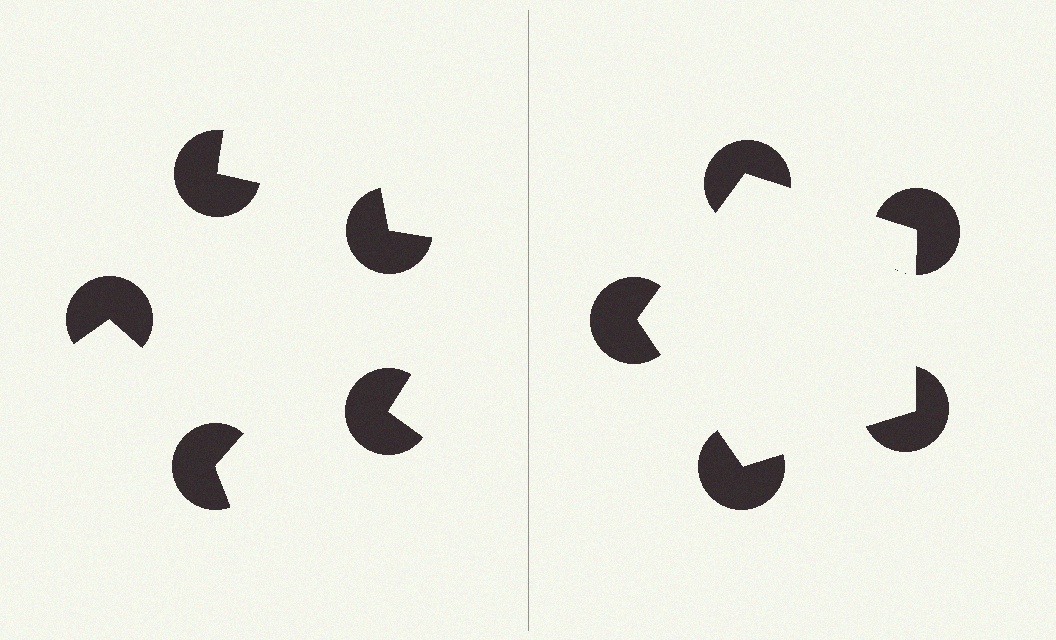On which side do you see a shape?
An illusory pentagon appears on the right side. On the left side the wedge cuts are rotated, so no coherent shape forms.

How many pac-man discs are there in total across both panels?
10 — 5 on each side.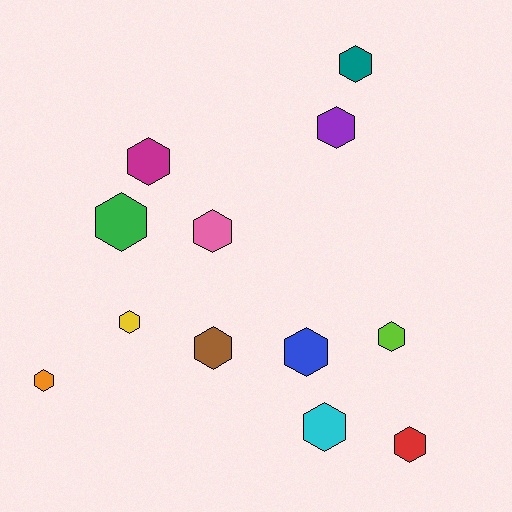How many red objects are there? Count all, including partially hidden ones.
There is 1 red object.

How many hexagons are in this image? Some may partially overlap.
There are 12 hexagons.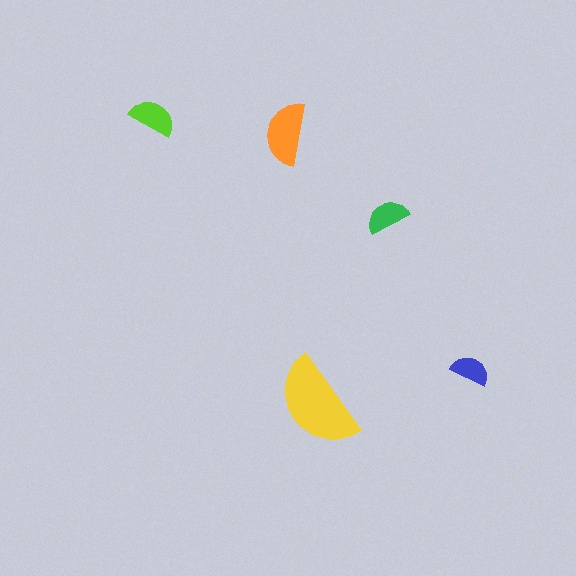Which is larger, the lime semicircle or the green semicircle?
The lime one.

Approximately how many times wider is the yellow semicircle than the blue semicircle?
About 2.5 times wider.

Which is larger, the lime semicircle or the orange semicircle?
The orange one.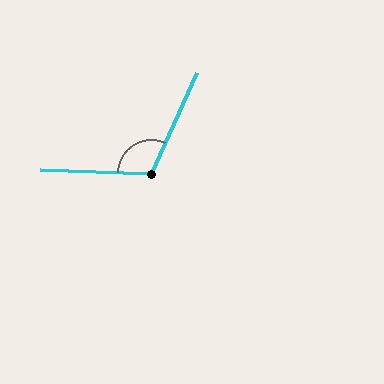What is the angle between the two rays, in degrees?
Approximately 113 degrees.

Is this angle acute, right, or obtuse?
It is obtuse.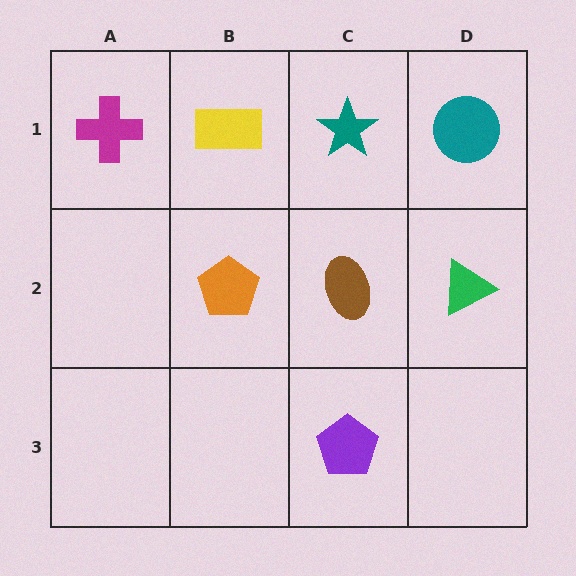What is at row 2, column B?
An orange pentagon.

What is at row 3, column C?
A purple pentagon.